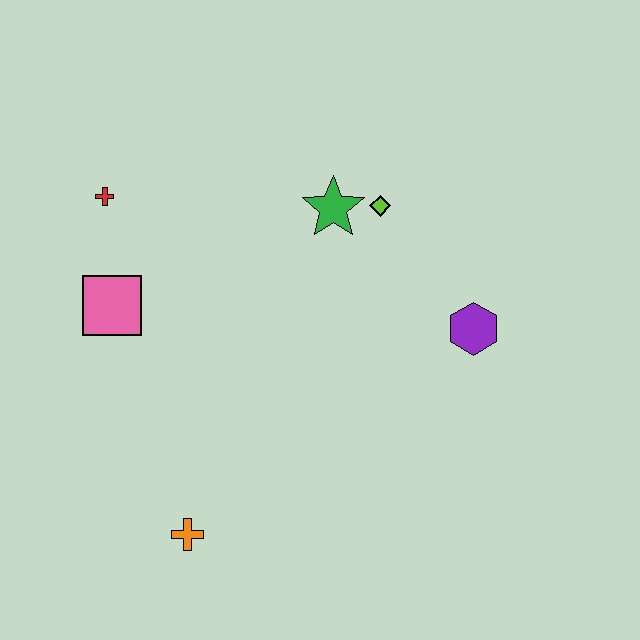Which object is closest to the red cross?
The pink square is closest to the red cross.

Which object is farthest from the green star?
The orange cross is farthest from the green star.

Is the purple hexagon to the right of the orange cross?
Yes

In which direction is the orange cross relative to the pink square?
The orange cross is below the pink square.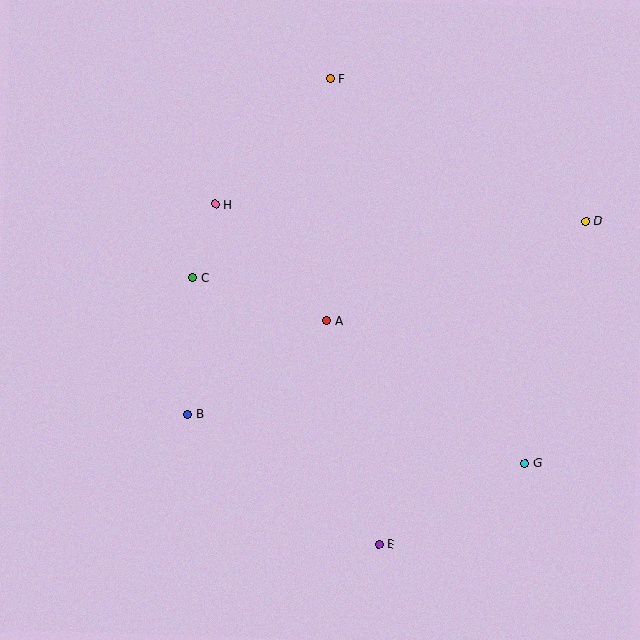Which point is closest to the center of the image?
Point A at (327, 321) is closest to the center.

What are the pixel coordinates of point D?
Point D is at (586, 221).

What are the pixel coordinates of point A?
Point A is at (327, 321).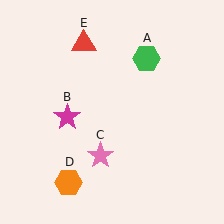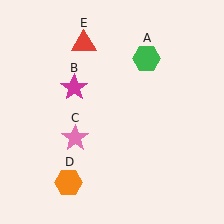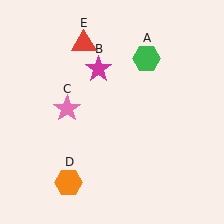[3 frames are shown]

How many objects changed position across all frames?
2 objects changed position: magenta star (object B), pink star (object C).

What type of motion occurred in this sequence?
The magenta star (object B), pink star (object C) rotated clockwise around the center of the scene.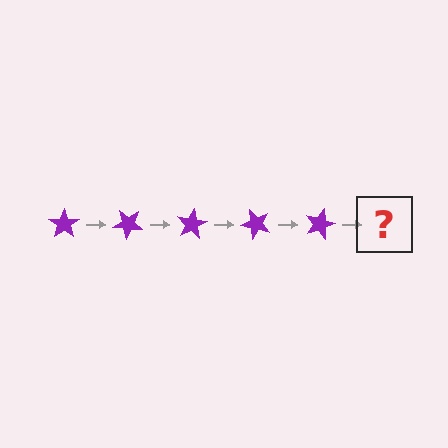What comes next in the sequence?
The next element should be a purple star rotated 200 degrees.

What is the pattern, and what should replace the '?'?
The pattern is that the star rotates 40 degrees each step. The '?' should be a purple star rotated 200 degrees.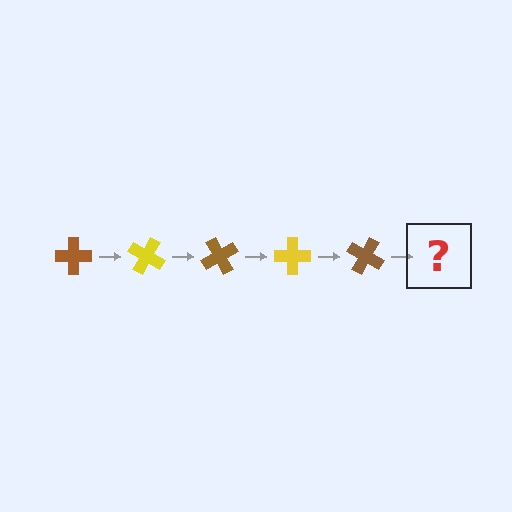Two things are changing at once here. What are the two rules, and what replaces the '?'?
The two rules are that it rotates 30 degrees each step and the color cycles through brown and yellow. The '?' should be a yellow cross, rotated 150 degrees from the start.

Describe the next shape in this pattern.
It should be a yellow cross, rotated 150 degrees from the start.